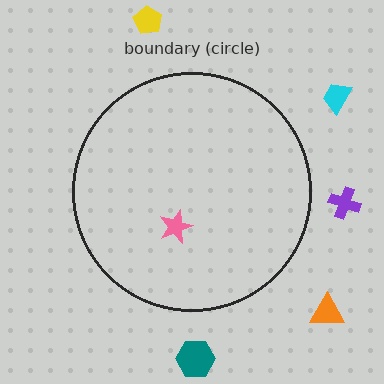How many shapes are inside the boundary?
1 inside, 5 outside.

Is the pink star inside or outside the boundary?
Inside.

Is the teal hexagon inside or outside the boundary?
Outside.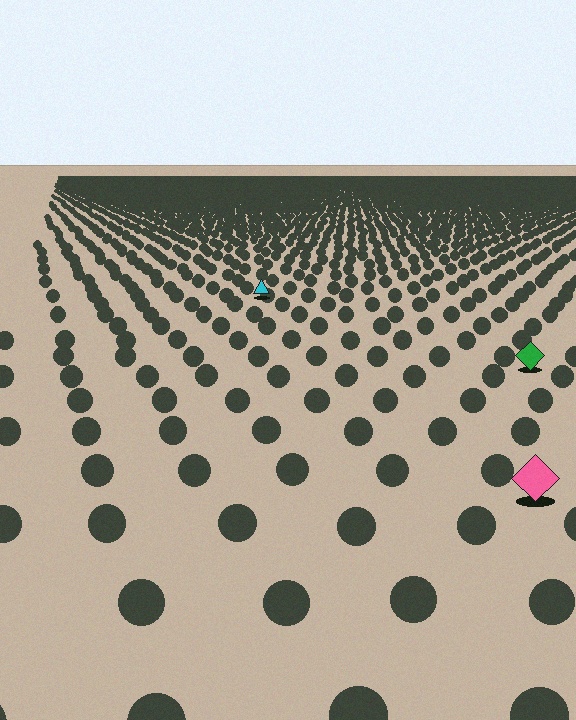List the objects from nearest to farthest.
From nearest to farthest: the pink diamond, the green diamond, the cyan triangle.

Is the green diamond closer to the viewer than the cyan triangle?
Yes. The green diamond is closer — you can tell from the texture gradient: the ground texture is coarser near it.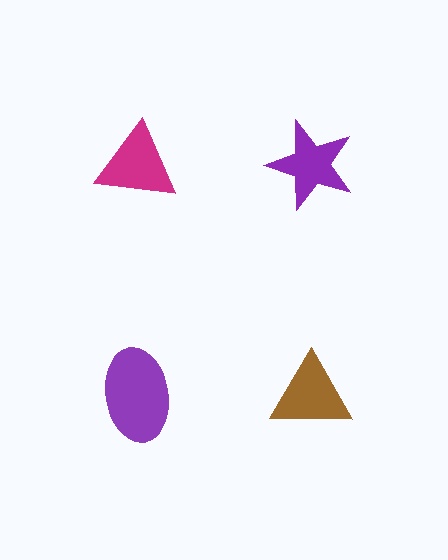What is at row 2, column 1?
A purple ellipse.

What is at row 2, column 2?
A brown triangle.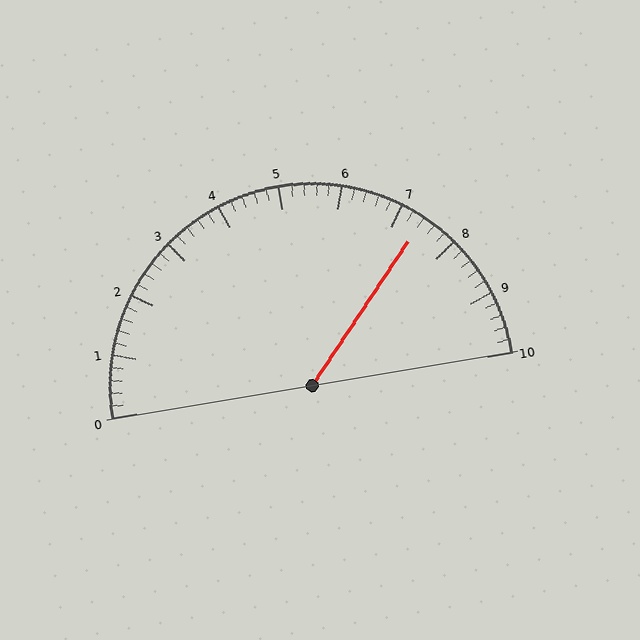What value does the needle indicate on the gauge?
The needle indicates approximately 7.4.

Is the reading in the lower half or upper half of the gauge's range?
The reading is in the upper half of the range (0 to 10).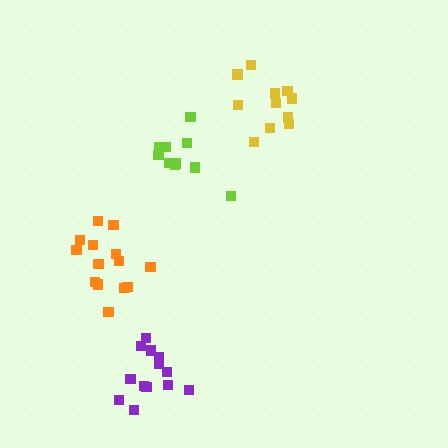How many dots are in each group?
Group 1: 11 dots, Group 2: 14 dots, Group 3: 13 dots, Group 4: 10 dots (48 total).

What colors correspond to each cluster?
The clusters are colored: yellow, orange, purple, lime.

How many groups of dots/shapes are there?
There are 4 groups.